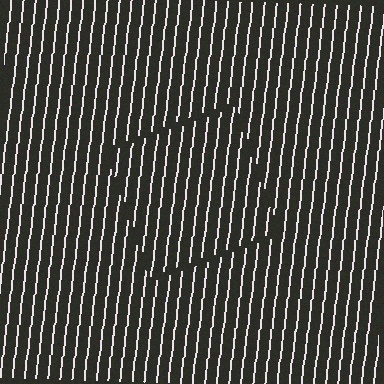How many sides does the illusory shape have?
4 sides — the line-ends trace a square.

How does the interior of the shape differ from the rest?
The interior of the shape contains the same grating, shifted by half a period — the contour is defined by the phase discontinuity where line-ends from the inner and outer gratings abut.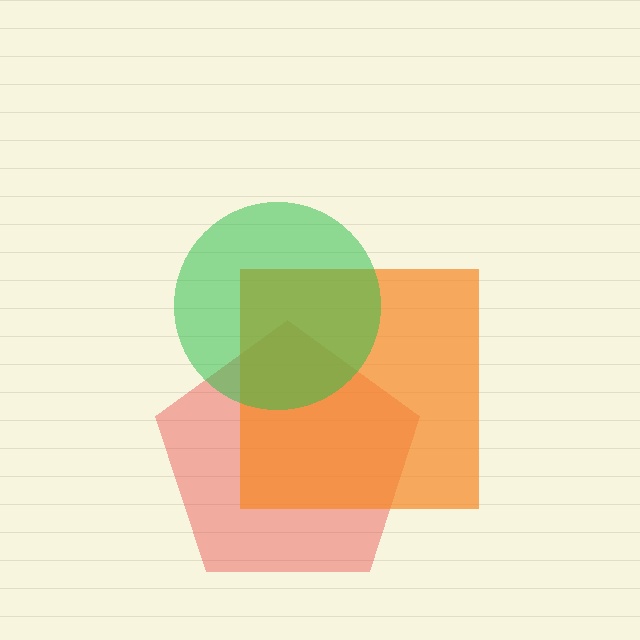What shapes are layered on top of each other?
The layered shapes are: a red pentagon, an orange square, a green circle.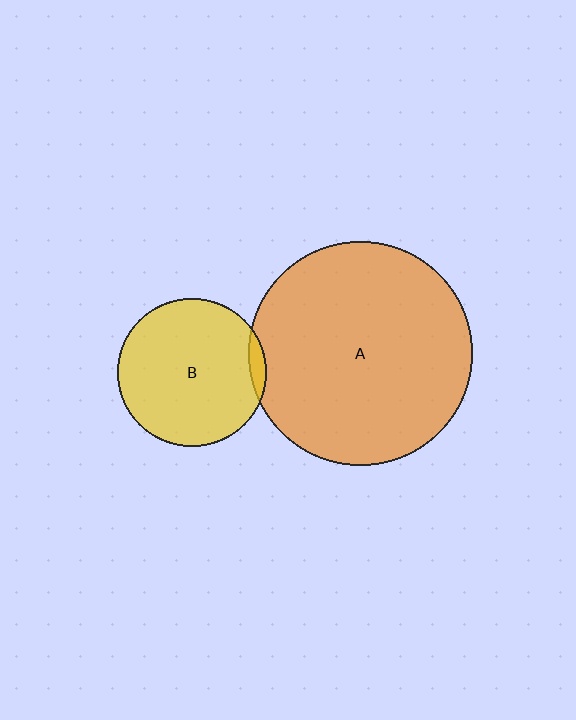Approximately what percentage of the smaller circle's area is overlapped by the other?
Approximately 5%.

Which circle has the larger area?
Circle A (orange).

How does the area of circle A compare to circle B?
Approximately 2.3 times.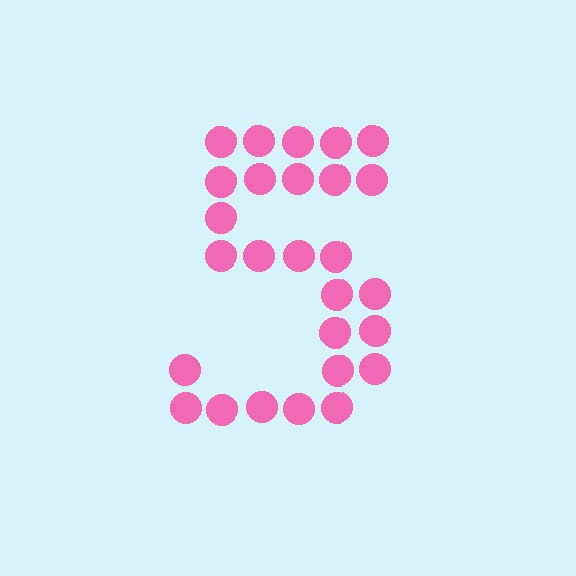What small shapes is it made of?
It is made of small circles.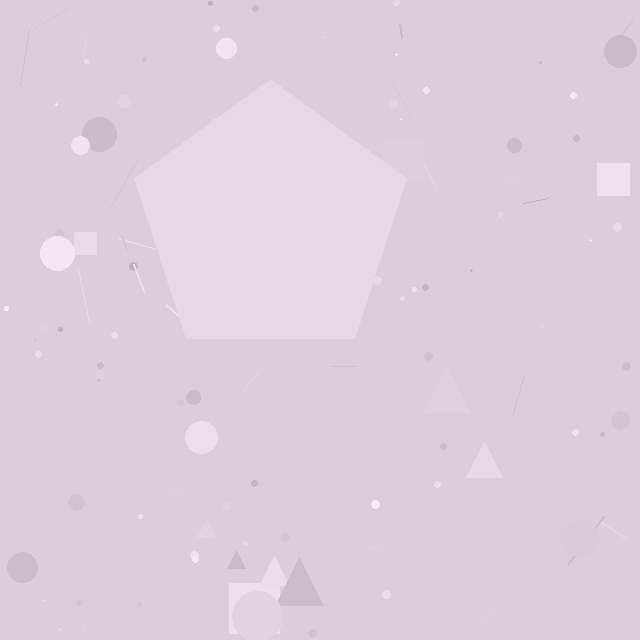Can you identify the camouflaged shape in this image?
The camouflaged shape is a pentagon.